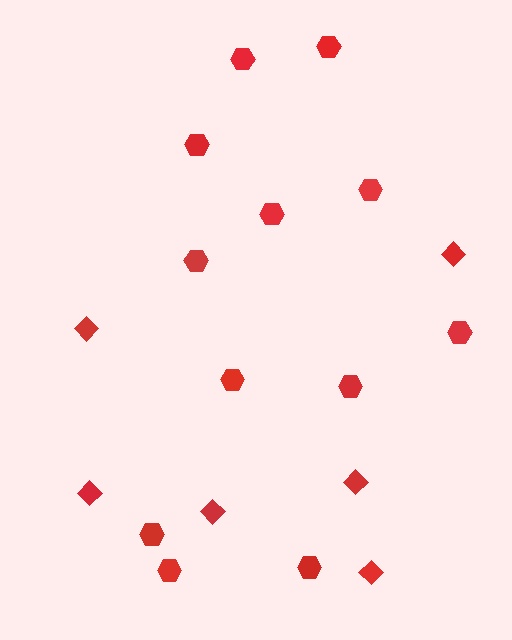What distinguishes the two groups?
There are 2 groups: one group of diamonds (6) and one group of hexagons (12).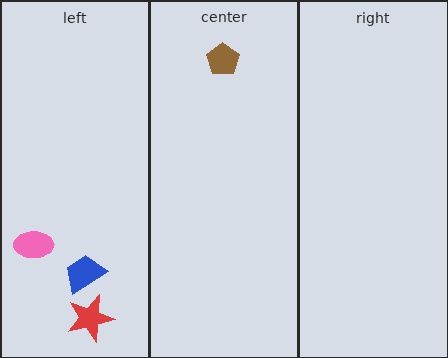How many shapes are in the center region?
1.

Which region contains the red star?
The left region.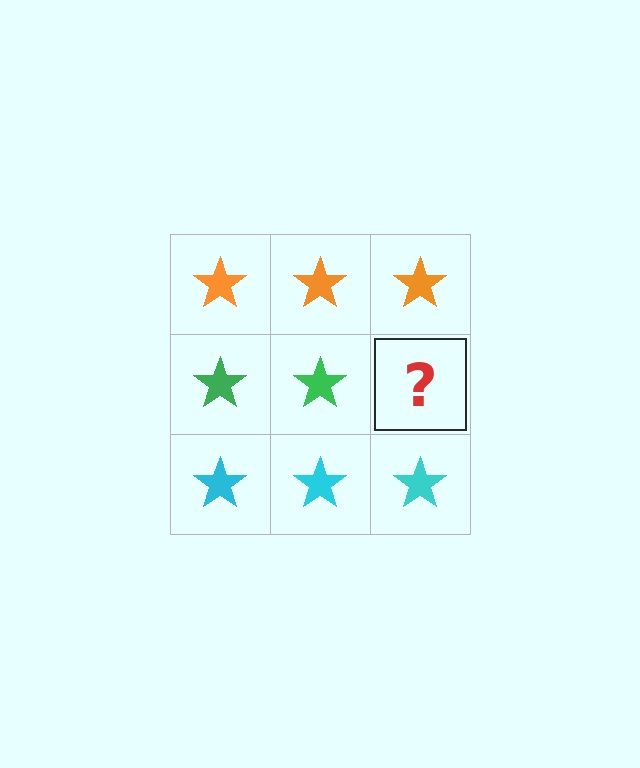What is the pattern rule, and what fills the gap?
The rule is that each row has a consistent color. The gap should be filled with a green star.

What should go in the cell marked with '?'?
The missing cell should contain a green star.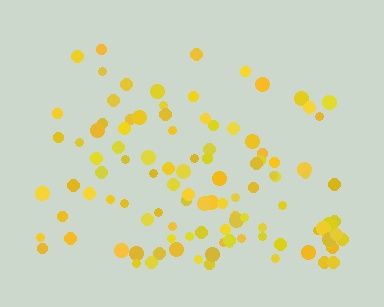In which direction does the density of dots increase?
From top to bottom, with the bottom side densest.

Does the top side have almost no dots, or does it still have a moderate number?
Still a moderate number, just noticeably fewer than the bottom.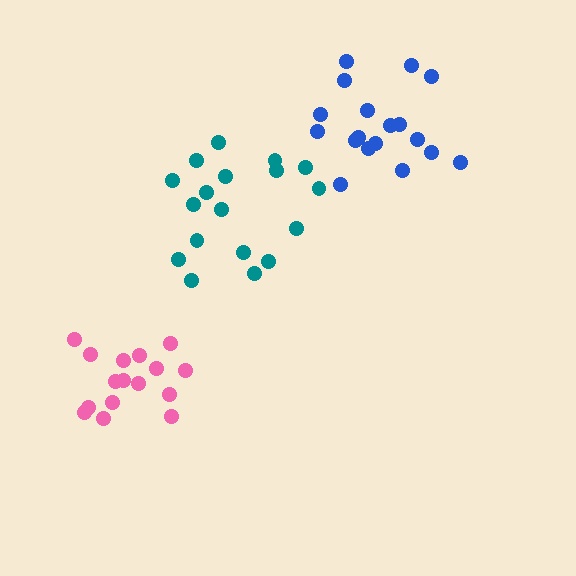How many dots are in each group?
Group 1: 16 dots, Group 2: 18 dots, Group 3: 18 dots (52 total).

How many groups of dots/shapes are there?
There are 3 groups.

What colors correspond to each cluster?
The clusters are colored: pink, teal, blue.